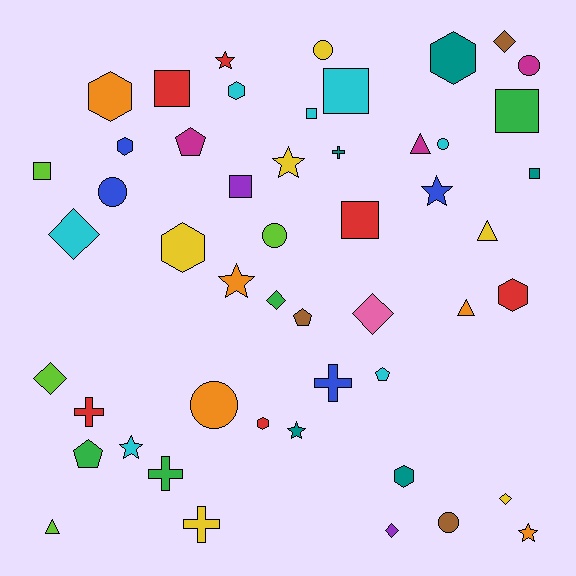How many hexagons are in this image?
There are 8 hexagons.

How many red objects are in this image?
There are 6 red objects.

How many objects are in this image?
There are 50 objects.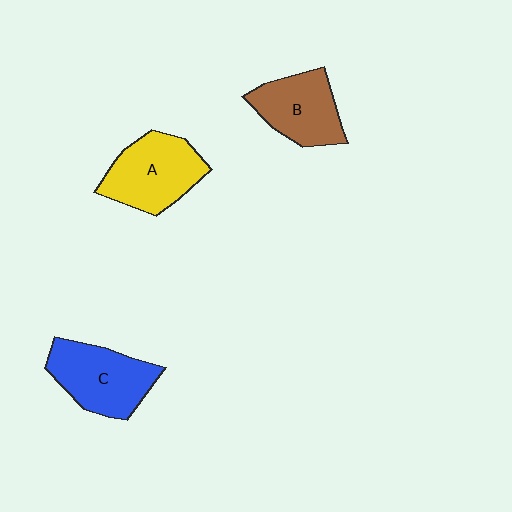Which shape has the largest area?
Shape A (yellow).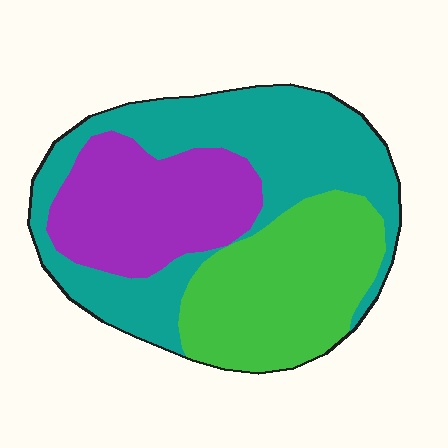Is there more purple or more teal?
Teal.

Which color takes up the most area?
Teal, at roughly 40%.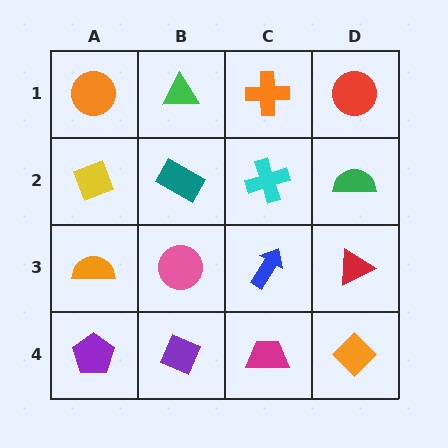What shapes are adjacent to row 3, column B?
A teal rectangle (row 2, column B), a purple diamond (row 4, column B), an orange semicircle (row 3, column A), a blue arrow (row 3, column C).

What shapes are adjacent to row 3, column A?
A yellow diamond (row 2, column A), a purple pentagon (row 4, column A), a pink circle (row 3, column B).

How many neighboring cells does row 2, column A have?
3.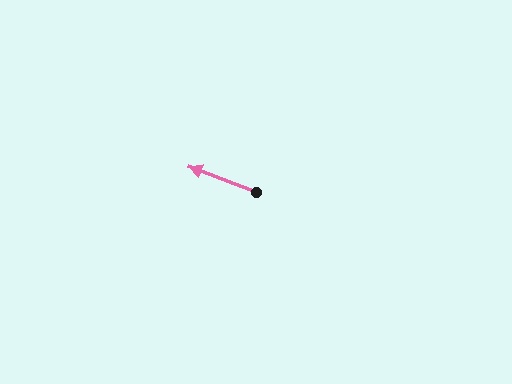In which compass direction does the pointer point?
West.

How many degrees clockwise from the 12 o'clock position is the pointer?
Approximately 291 degrees.